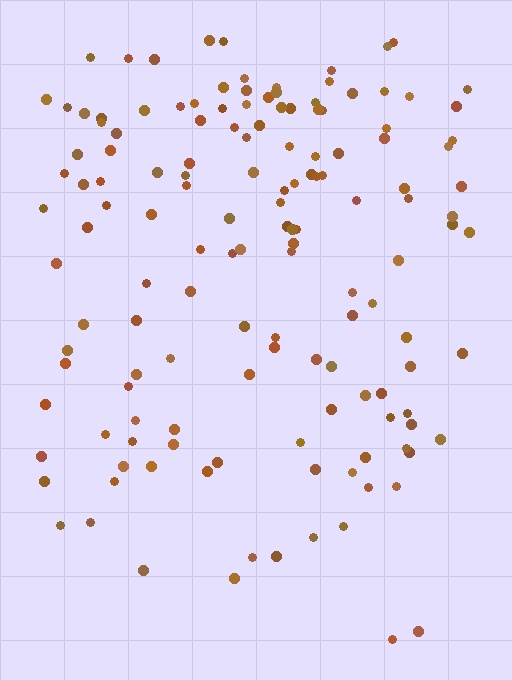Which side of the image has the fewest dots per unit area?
The bottom.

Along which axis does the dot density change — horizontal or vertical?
Vertical.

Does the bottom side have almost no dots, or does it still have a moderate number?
Still a moderate number, just noticeably fewer than the top.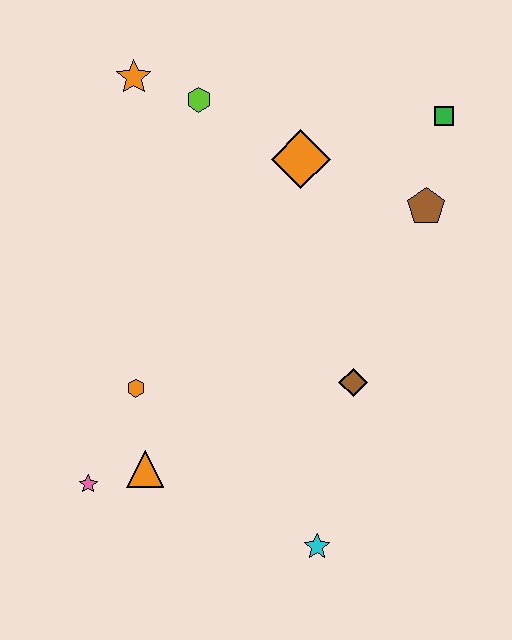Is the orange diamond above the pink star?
Yes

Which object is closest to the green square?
The brown pentagon is closest to the green square.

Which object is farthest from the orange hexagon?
The green square is farthest from the orange hexagon.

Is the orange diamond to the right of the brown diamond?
No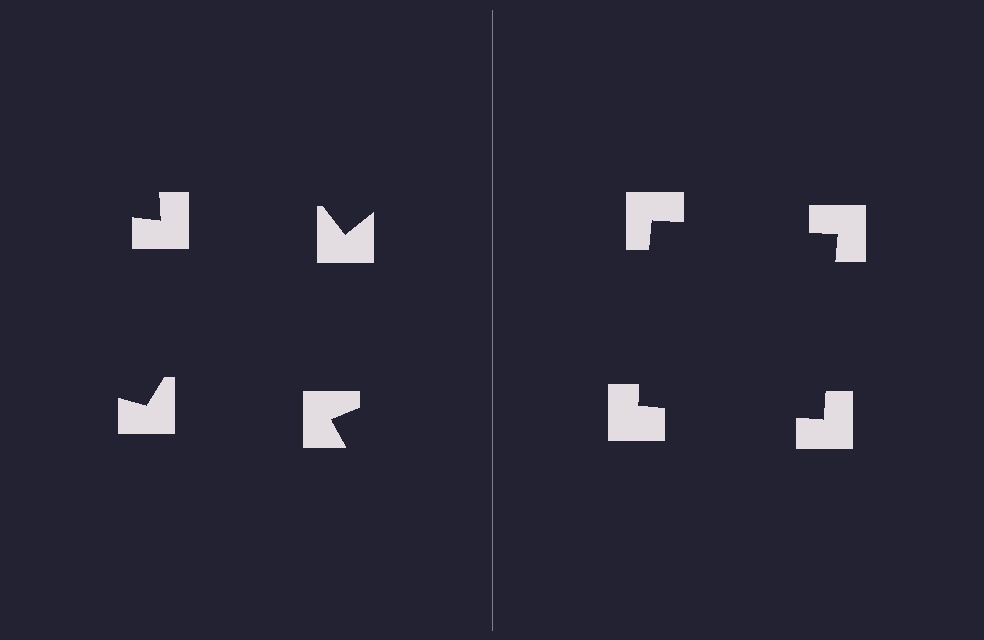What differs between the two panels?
The notched squares are positioned identically on both sides; only the wedge orientations differ. On the right they align to a square; on the left they are misaligned.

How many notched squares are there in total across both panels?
8 — 4 on each side.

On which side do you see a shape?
An illusory square appears on the right side. On the left side the wedge cuts are rotated, so no coherent shape forms.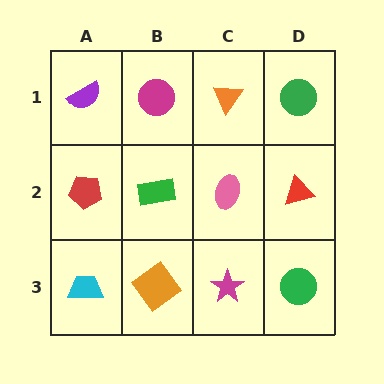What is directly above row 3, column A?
A red pentagon.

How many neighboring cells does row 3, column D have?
2.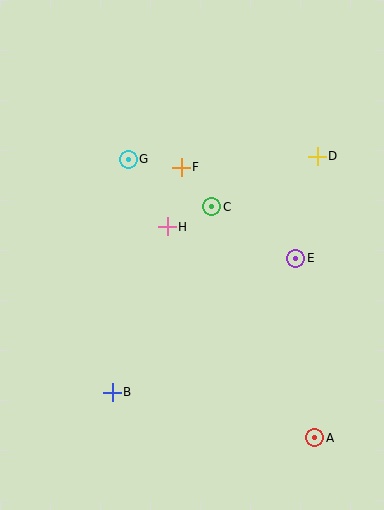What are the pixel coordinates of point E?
Point E is at (296, 258).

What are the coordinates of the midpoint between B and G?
The midpoint between B and G is at (120, 276).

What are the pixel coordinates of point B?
Point B is at (112, 392).